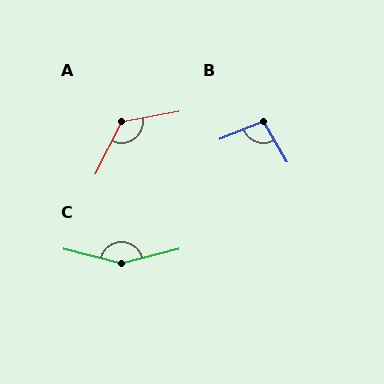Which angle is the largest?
C, at approximately 152 degrees.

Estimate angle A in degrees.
Approximately 127 degrees.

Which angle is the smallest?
B, at approximately 99 degrees.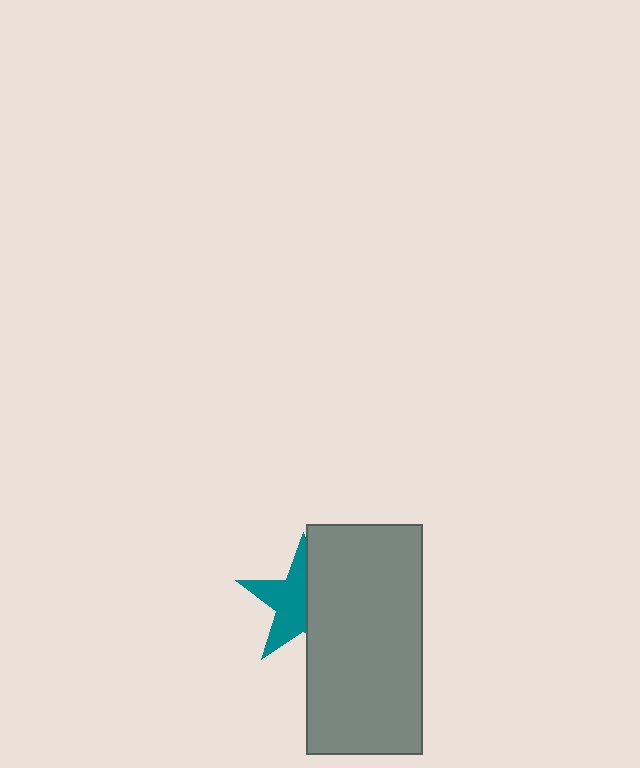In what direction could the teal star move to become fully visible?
The teal star could move left. That would shift it out from behind the gray rectangle entirely.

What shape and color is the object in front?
The object in front is a gray rectangle.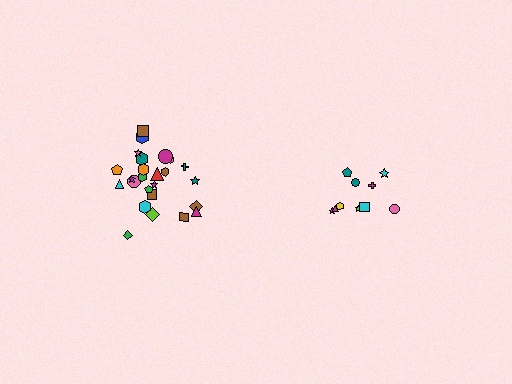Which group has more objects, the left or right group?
The left group.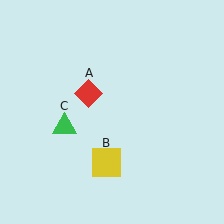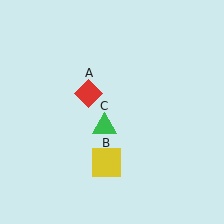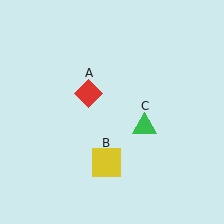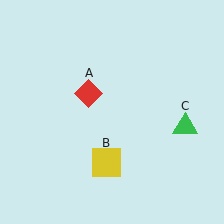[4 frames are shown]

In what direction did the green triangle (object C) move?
The green triangle (object C) moved right.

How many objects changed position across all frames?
1 object changed position: green triangle (object C).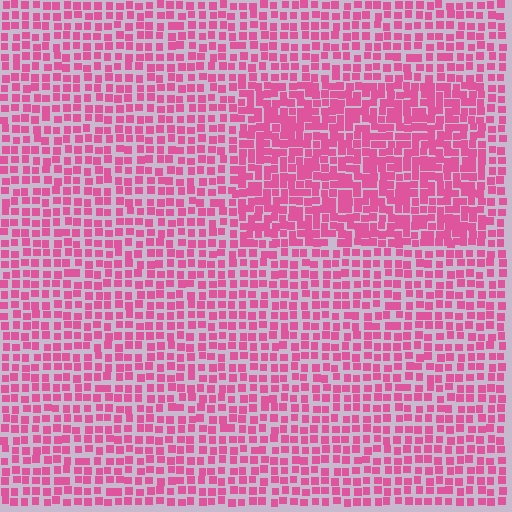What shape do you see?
I see a rectangle.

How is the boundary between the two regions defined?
The boundary is defined by a change in element density (approximately 1.6x ratio). All elements are the same color, size, and shape.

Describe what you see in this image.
The image contains small pink elements arranged at two different densities. A rectangle-shaped region is visible where the elements are more densely packed than the surrounding area.